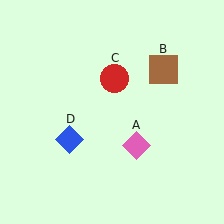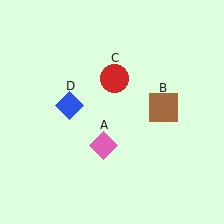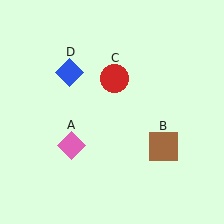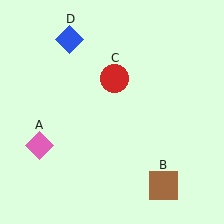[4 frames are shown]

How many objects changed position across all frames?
3 objects changed position: pink diamond (object A), brown square (object B), blue diamond (object D).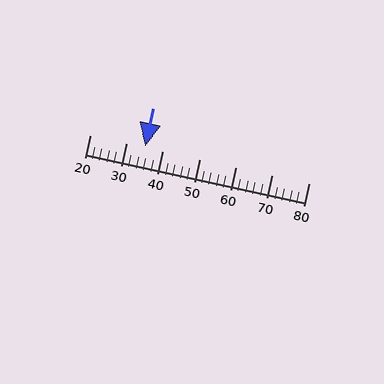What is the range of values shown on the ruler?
The ruler shows values from 20 to 80.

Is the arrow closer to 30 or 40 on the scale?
The arrow is closer to 40.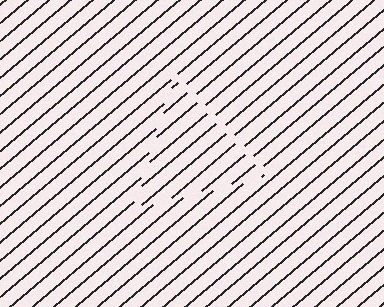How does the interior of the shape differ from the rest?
The interior of the shape contains the same grating, shifted by half a period — the contour is defined by the phase discontinuity where line-ends from the inner and outer gratings abut.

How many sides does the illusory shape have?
3 sides — the line-ends trace a triangle.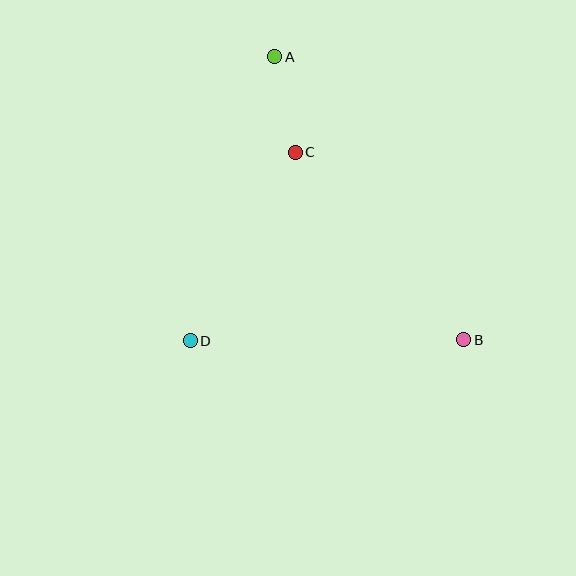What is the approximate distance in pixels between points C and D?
The distance between C and D is approximately 216 pixels.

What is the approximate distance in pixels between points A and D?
The distance between A and D is approximately 296 pixels.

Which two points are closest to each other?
Points A and C are closest to each other.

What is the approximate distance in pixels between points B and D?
The distance between B and D is approximately 274 pixels.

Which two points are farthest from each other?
Points A and B are farthest from each other.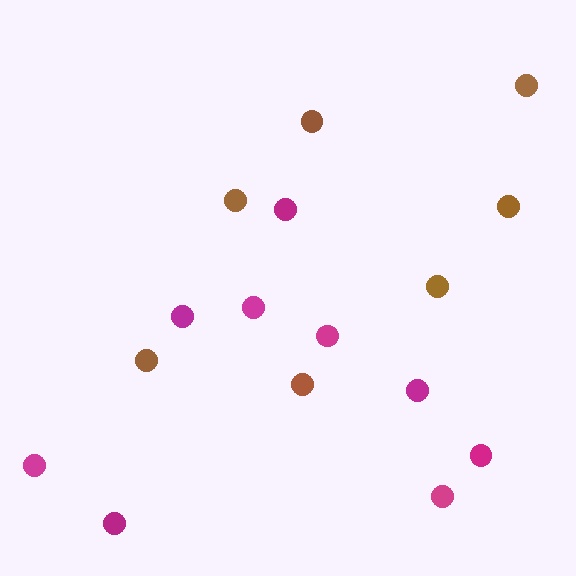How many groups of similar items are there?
There are 2 groups: one group of magenta circles (9) and one group of brown circles (7).